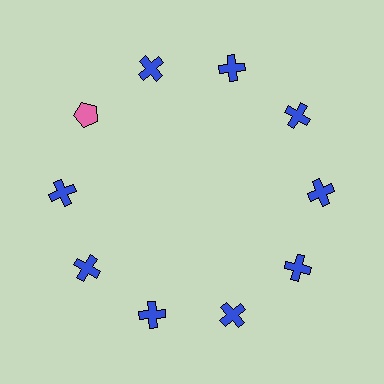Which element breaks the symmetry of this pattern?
The pink pentagon at roughly the 10 o'clock position breaks the symmetry. All other shapes are blue crosses.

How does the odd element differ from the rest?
It differs in both color (pink instead of blue) and shape (pentagon instead of cross).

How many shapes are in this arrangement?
There are 10 shapes arranged in a ring pattern.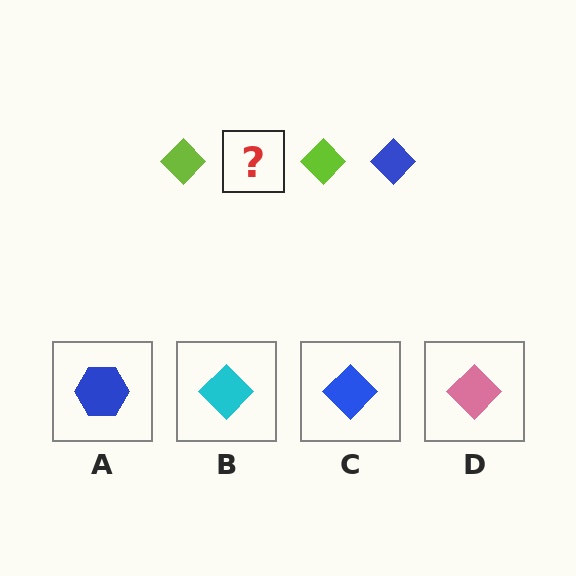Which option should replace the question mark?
Option C.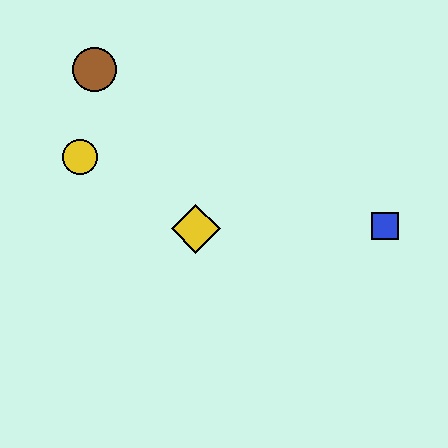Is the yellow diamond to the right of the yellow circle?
Yes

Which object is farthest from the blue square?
The brown circle is farthest from the blue square.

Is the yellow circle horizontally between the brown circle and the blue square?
No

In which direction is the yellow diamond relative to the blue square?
The yellow diamond is to the left of the blue square.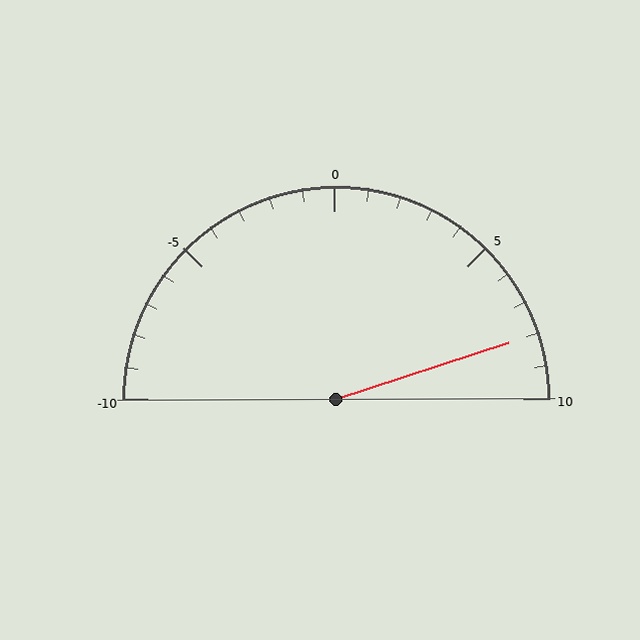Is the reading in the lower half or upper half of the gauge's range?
The reading is in the upper half of the range (-10 to 10).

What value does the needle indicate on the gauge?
The needle indicates approximately 8.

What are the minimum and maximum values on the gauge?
The gauge ranges from -10 to 10.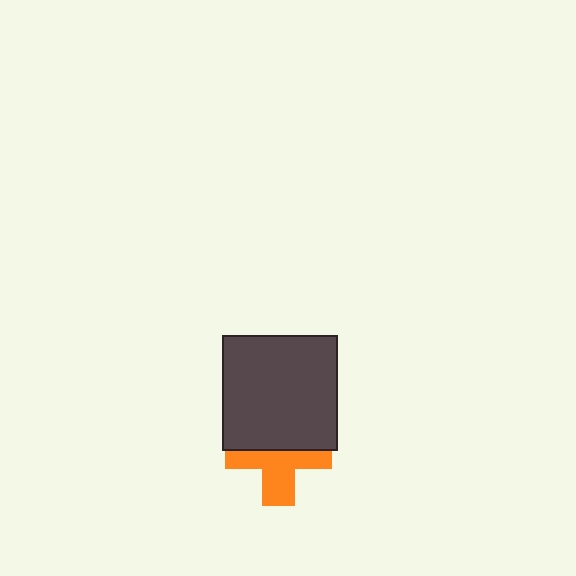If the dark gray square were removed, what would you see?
You would see the complete orange cross.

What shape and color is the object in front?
The object in front is a dark gray square.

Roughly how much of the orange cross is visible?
About half of it is visible (roughly 52%).